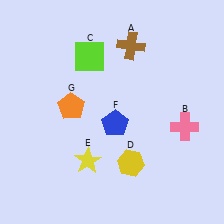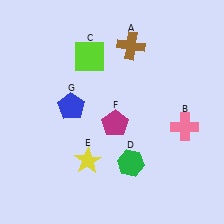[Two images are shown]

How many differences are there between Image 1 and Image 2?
There are 3 differences between the two images.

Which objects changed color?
D changed from yellow to green. F changed from blue to magenta. G changed from orange to blue.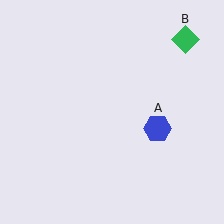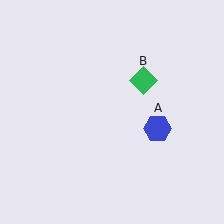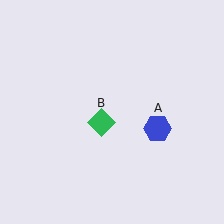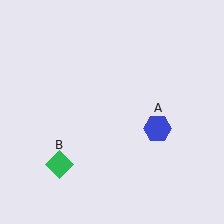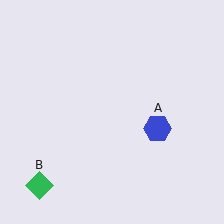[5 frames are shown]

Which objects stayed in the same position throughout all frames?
Blue hexagon (object A) remained stationary.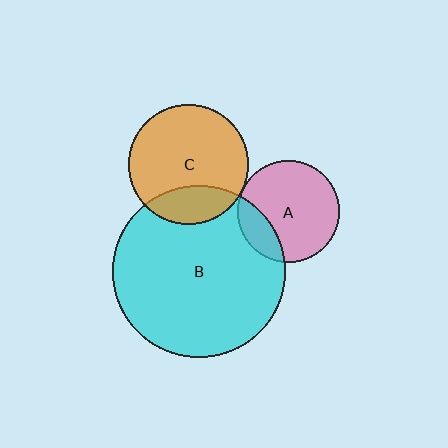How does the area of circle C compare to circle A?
Approximately 1.4 times.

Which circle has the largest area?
Circle B (cyan).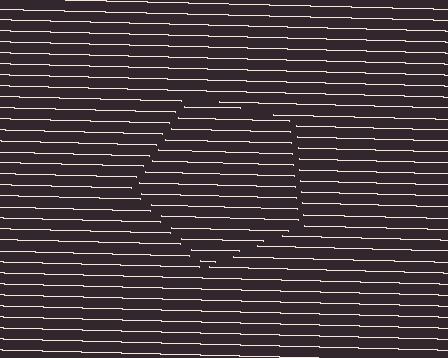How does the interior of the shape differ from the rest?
The interior of the shape contains the same grating, shifted by half a period — the contour is defined by the phase discontinuity where line-ends from the inner and outer gratings abut.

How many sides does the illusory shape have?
5 sides — the line-ends trace a pentagon.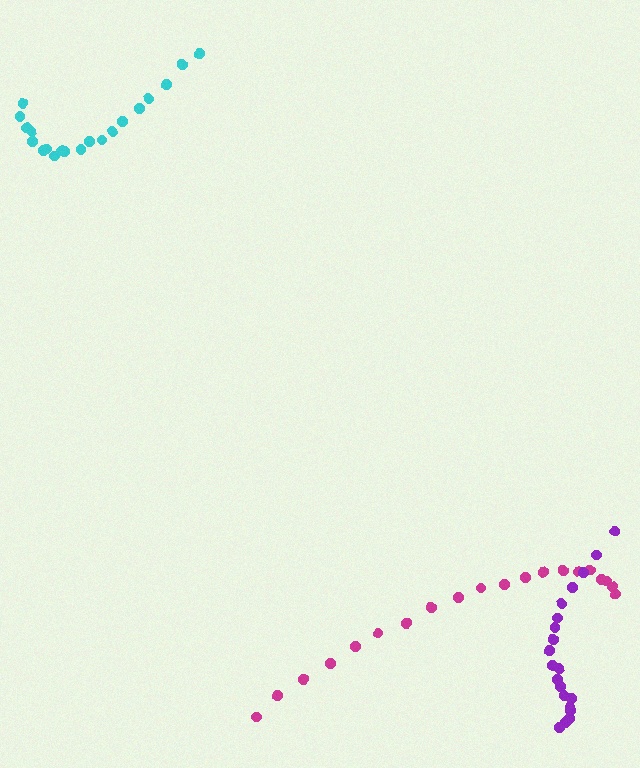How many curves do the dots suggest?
There are 3 distinct paths.